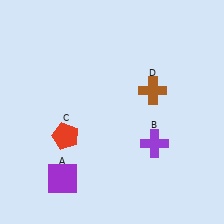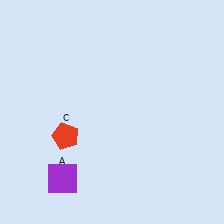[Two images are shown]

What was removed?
The brown cross (D), the purple cross (B) were removed in Image 2.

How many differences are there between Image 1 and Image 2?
There are 2 differences between the two images.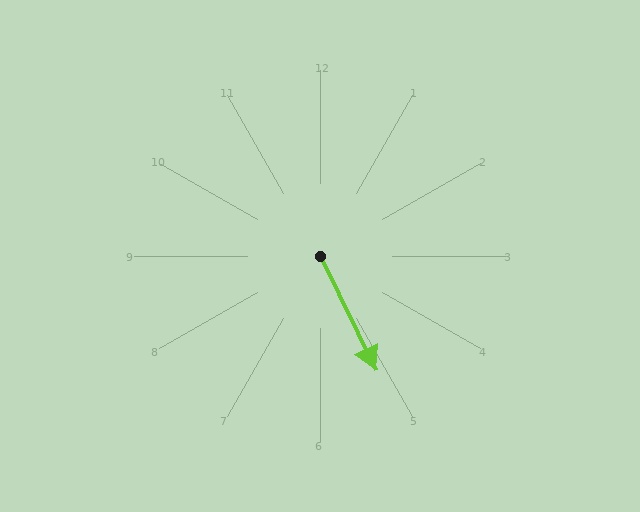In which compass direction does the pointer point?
Southeast.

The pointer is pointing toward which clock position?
Roughly 5 o'clock.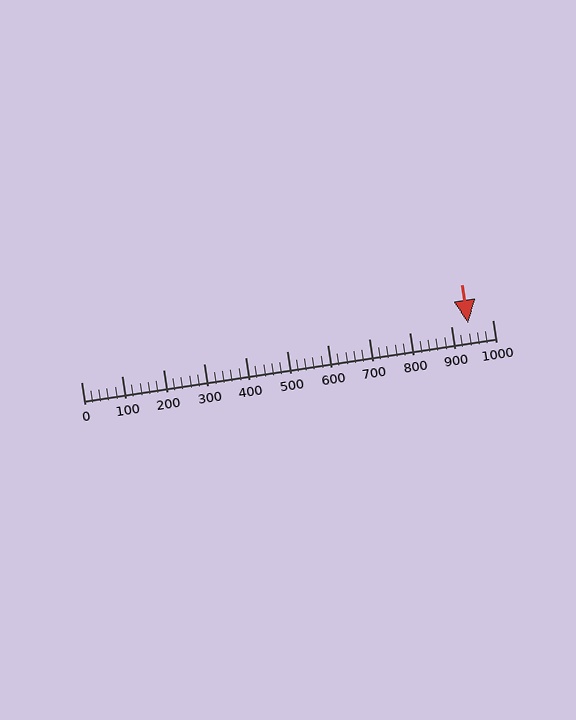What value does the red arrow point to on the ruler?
The red arrow points to approximately 940.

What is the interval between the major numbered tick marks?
The major tick marks are spaced 100 units apart.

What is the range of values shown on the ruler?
The ruler shows values from 0 to 1000.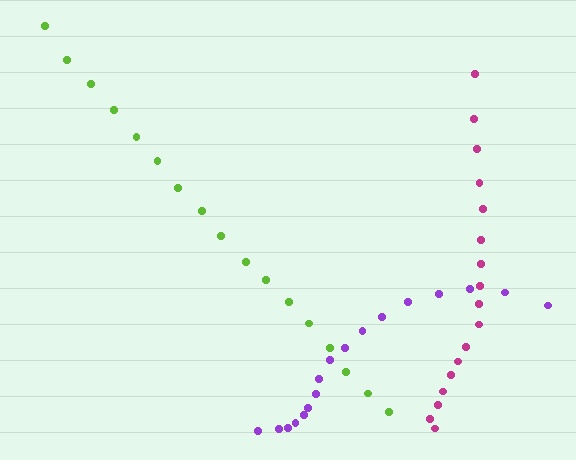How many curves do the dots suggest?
There are 3 distinct paths.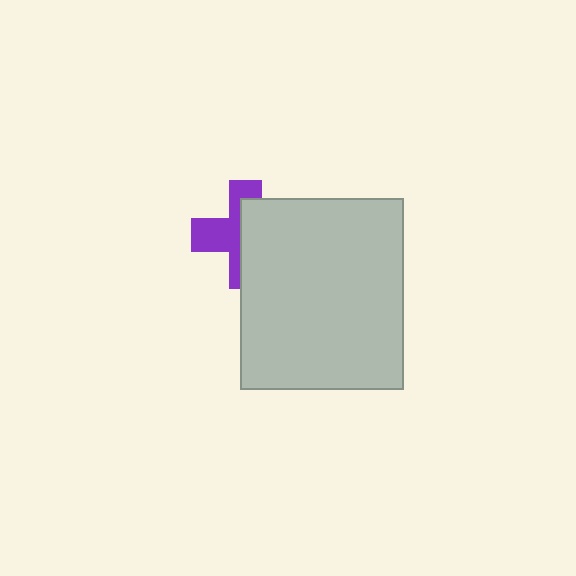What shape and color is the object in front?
The object in front is a light gray rectangle.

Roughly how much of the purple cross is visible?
About half of it is visible (roughly 46%).